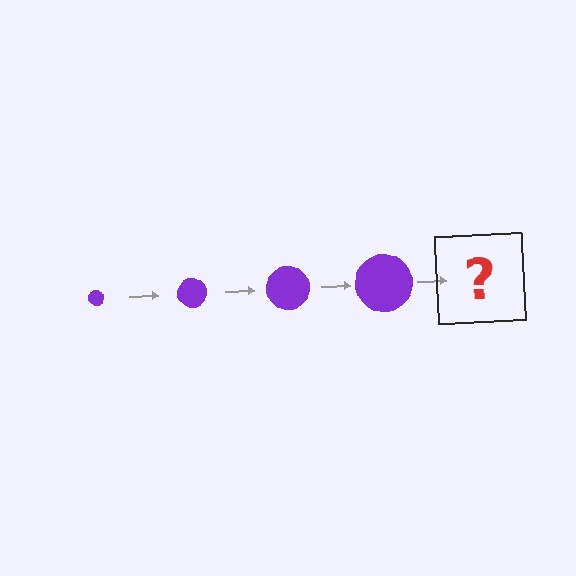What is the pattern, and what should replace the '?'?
The pattern is that the circle gets progressively larger each step. The '?' should be a purple circle, larger than the previous one.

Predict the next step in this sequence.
The next step is a purple circle, larger than the previous one.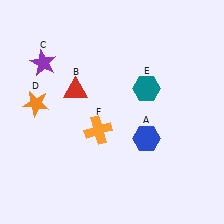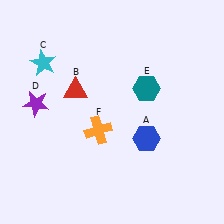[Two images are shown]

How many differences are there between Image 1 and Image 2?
There are 2 differences between the two images.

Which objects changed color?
C changed from purple to cyan. D changed from orange to purple.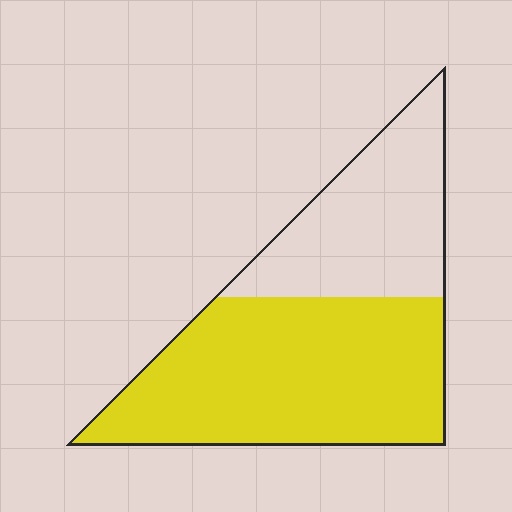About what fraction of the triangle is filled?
About five eighths (5/8).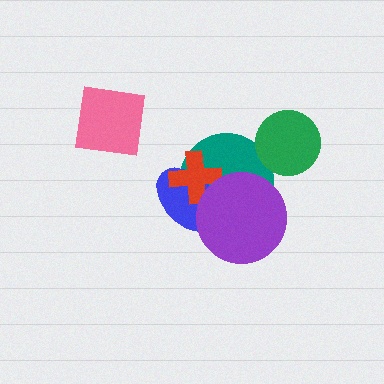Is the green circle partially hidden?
No, no other shape covers it.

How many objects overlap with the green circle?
1 object overlaps with the green circle.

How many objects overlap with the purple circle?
3 objects overlap with the purple circle.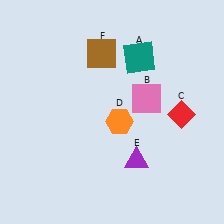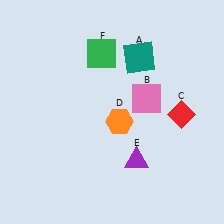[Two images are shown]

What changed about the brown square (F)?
In Image 1, F is brown. In Image 2, it changed to green.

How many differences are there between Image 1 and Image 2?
There is 1 difference between the two images.